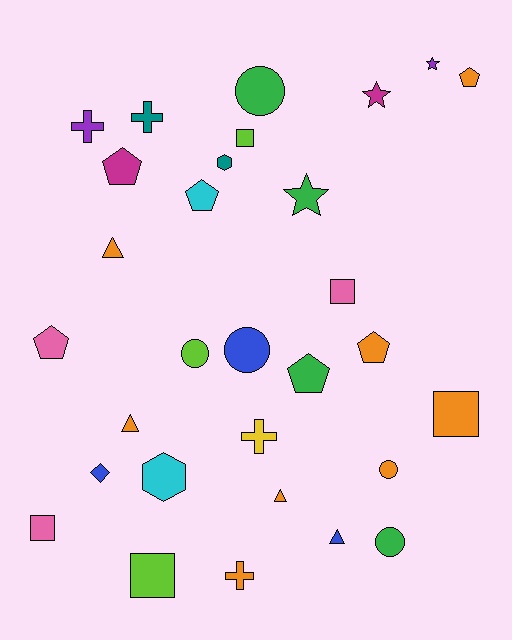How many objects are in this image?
There are 30 objects.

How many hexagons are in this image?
There are 2 hexagons.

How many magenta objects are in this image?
There are 2 magenta objects.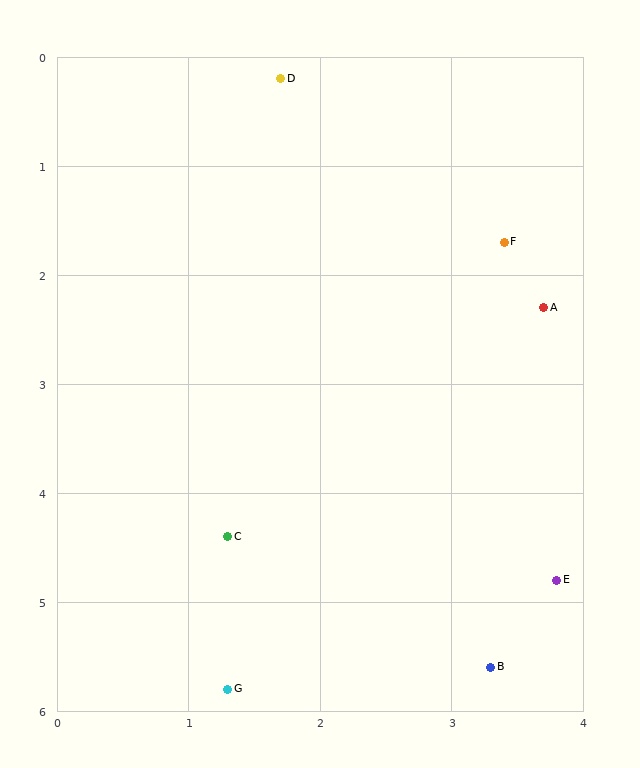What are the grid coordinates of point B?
Point B is at approximately (3.3, 5.6).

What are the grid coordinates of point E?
Point E is at approximately (3.8, 4.8).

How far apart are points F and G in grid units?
Points F and G are about 4.6 grid units apart.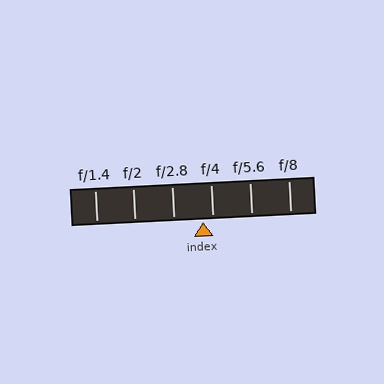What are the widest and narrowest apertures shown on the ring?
The widest aperture shown is f/1.4 and the narrowest is f/8.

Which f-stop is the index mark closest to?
The index mark is closest to f/4.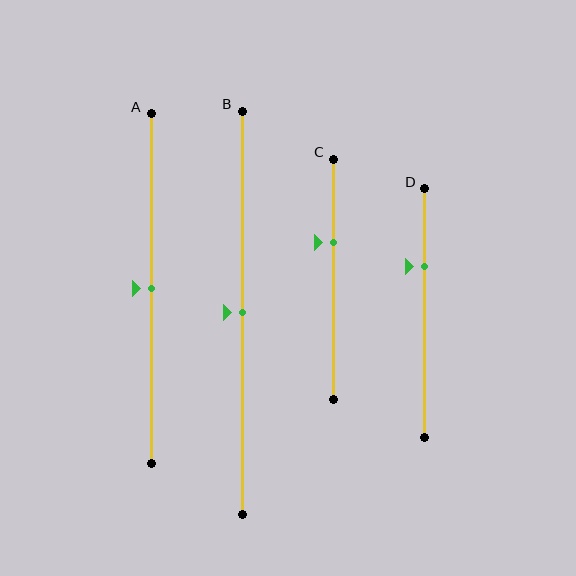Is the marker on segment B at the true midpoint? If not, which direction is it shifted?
Yes, the marker on segment B is at the true midpoint.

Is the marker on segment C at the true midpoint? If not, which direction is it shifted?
No, the marker on segment C is shifted upward by about 15% of the segment length.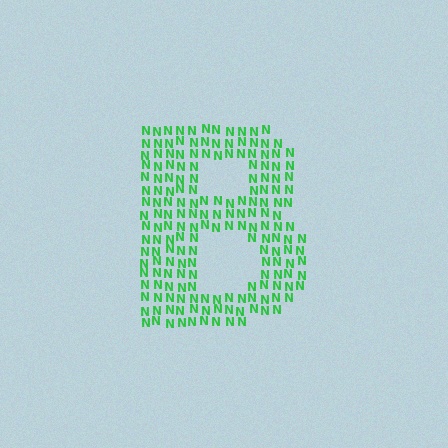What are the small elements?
The small elements are letter N's.